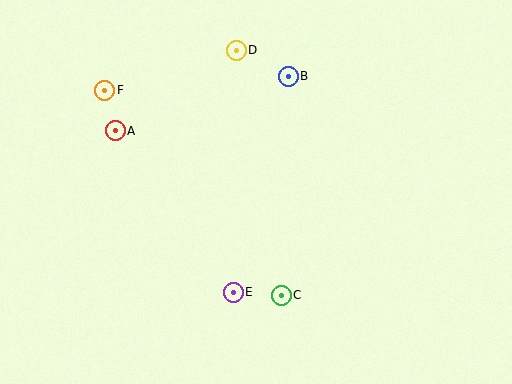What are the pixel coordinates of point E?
Point E is at (233, 292).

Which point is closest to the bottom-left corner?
Point E is closest to the bottom-left corner.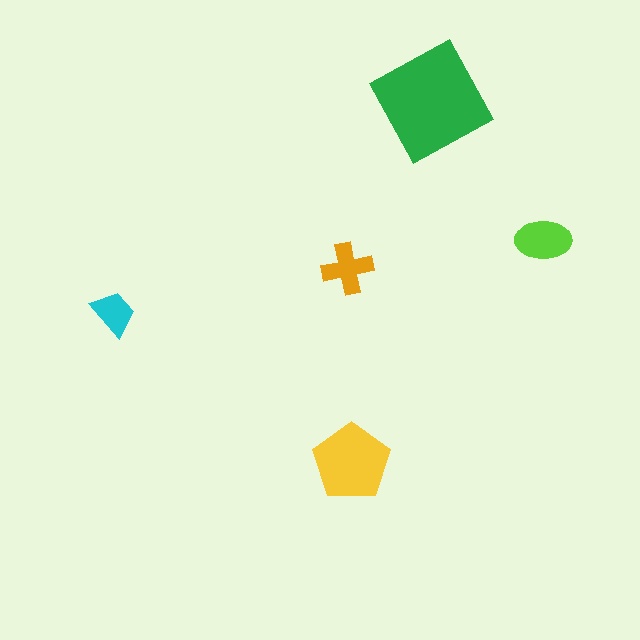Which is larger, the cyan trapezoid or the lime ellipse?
The lime ellipse.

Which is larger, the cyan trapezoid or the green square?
The green square.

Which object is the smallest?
The cyan trapezoid.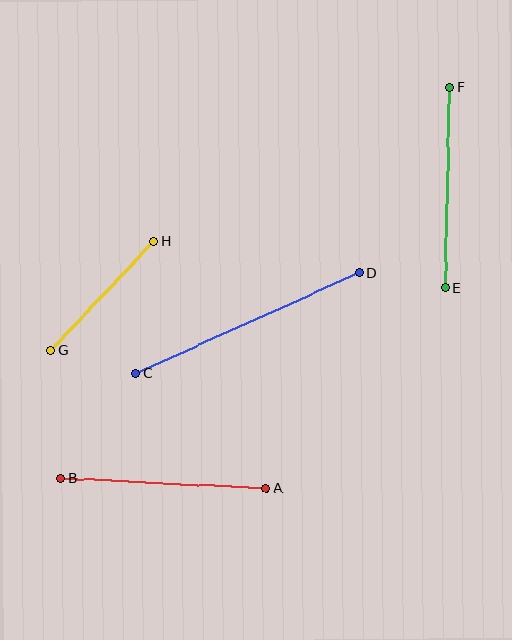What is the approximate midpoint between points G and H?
The midpoint is at approximately (103, 296) pixels.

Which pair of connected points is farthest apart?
Points C and D are farthest apart.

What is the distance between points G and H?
The distance is approximately 150 pixels.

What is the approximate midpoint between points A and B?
The midpoint is at approximately (164, 483) pixels.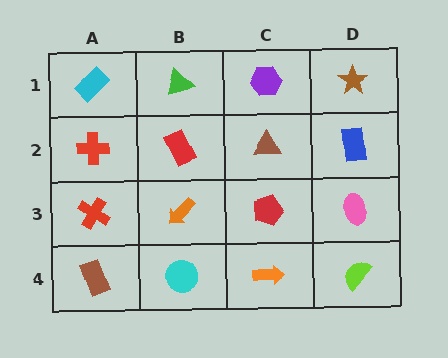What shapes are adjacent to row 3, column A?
A red cross (row 2, column A), a brown rectangle (row 4, column A), an orange arrow (row 3, column B).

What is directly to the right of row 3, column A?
An orange arrow.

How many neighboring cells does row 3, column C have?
4.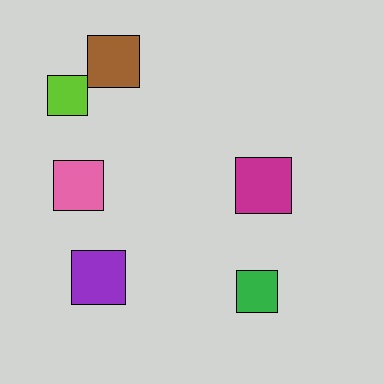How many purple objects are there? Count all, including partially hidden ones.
There is 1 purple object.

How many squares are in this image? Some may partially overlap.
There are 6 squares.